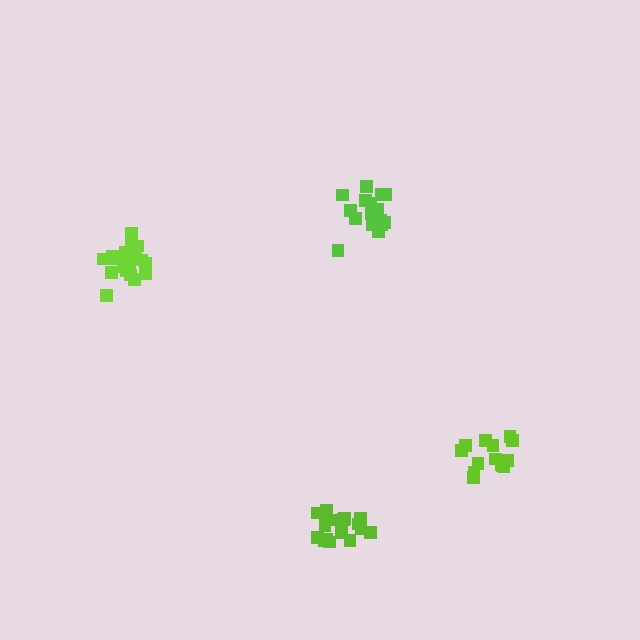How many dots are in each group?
Group 1: 17 dots, Group 2: 20 dots, Group 3: 14 dots, Group 4: 17 dots (68 total).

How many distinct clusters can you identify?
There are 4 distinct clusters.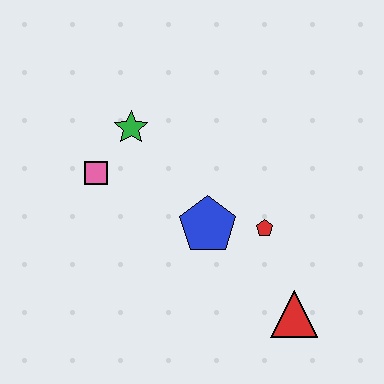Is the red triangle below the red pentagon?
Yes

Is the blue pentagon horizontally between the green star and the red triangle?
Yes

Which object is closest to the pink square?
The green star is closest to the pink square.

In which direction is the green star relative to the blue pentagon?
The green star is above the blue pentagon.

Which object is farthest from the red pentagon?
The pink square is farthest from the red pentagon.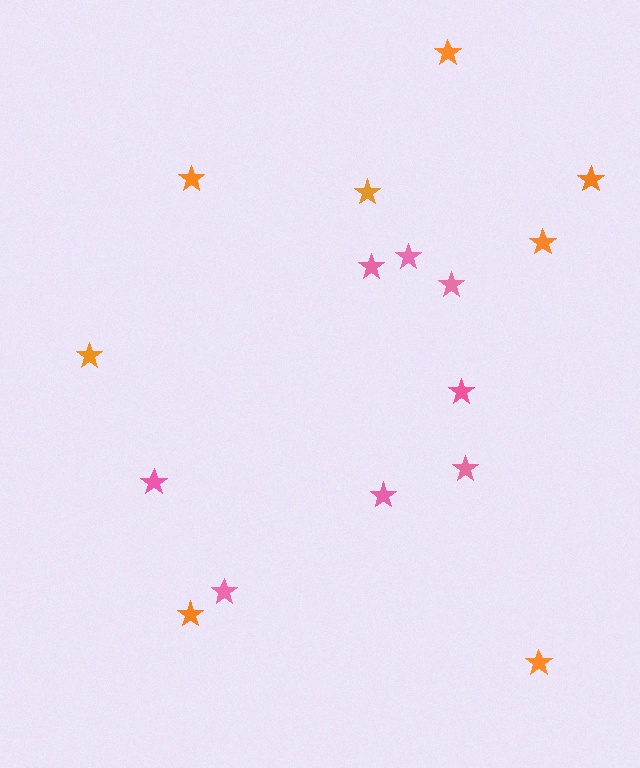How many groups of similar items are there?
There are 2 groups: one group of orange stars (8) and one group of pink stars (8).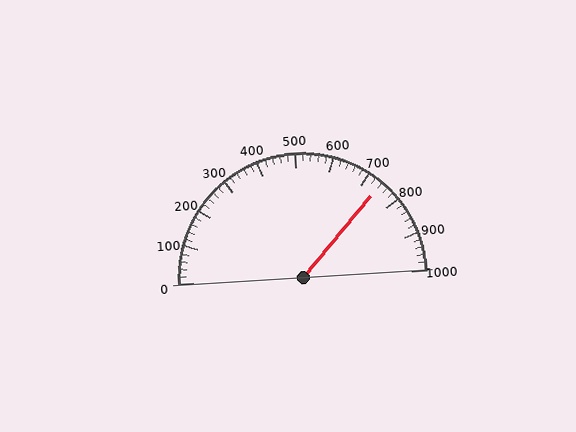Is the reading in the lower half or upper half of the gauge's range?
The reading is in the upper half of the range (0 to 1000).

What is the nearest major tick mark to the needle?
The nearest major tick mark is 700.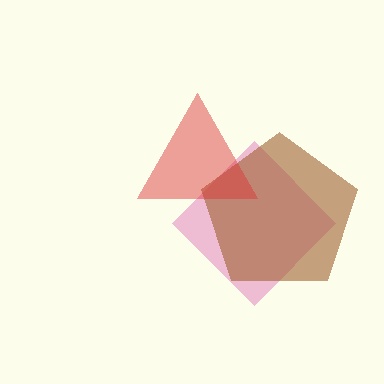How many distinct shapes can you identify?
There are 3 distinct shapes: a pink diamond, a brown pentagon, a red triangle.